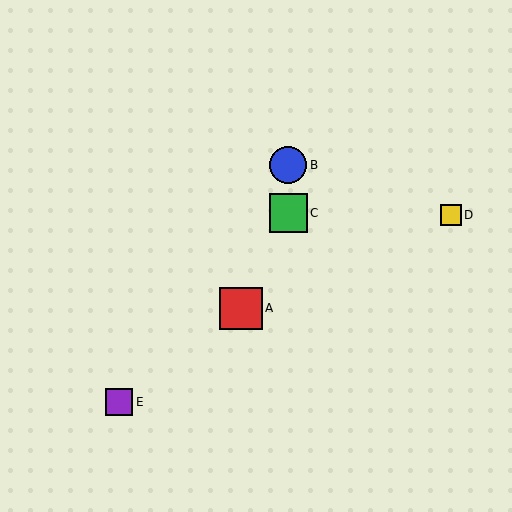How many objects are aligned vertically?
2 objects (B, C) are aligned vertically.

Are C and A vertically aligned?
No, C is at x≈288 and A is at x≈241.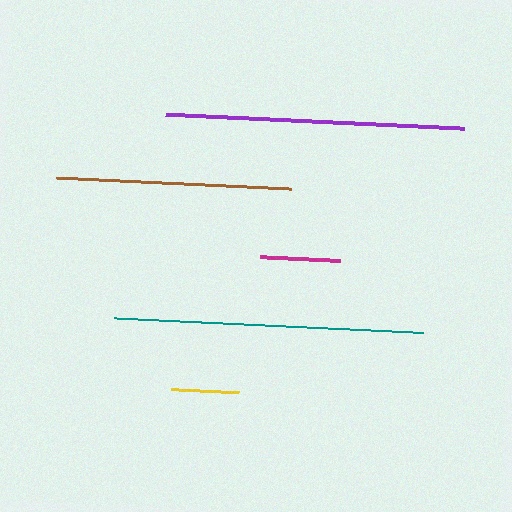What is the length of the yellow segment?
The yellow segment is approximately 68 pixels long.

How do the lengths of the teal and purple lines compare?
The teal and purple lines are approximately the same length.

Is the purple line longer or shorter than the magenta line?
The purple line is longer than the magenta line.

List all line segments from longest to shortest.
From longest to shortest: teal, purple, brown, magenta, yellow.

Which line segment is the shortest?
The yellow line is the shortest at approximately 68 pixels.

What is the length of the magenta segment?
The magenta segment is approximately 79 pixels long.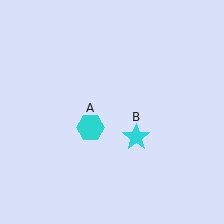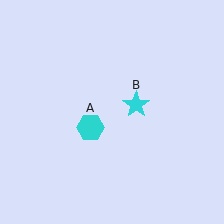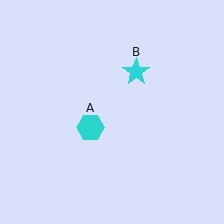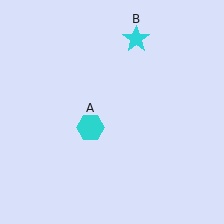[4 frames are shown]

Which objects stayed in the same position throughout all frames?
Cyan hexagon (object A) remained stationary.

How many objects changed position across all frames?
1 object changed position: cyan star (object B).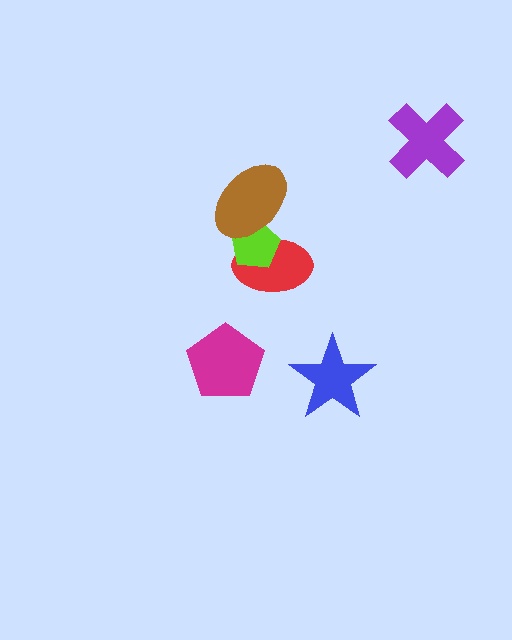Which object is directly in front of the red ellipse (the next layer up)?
The lime pentagon is directly in front of the red ellipse.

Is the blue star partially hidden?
No, no other shape covers it.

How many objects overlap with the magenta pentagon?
0 objects overlap with the magenta pentagon.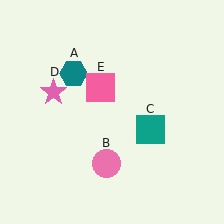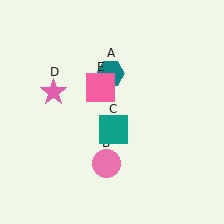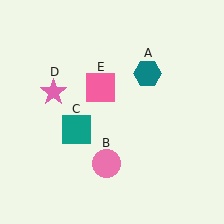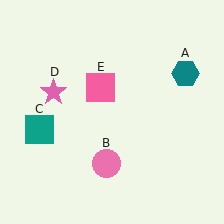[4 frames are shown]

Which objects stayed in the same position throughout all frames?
Pink circle (object B) and pink star (object D) and pink square (object E) remained stationary.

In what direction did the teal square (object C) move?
The teal square (object C) moved left.